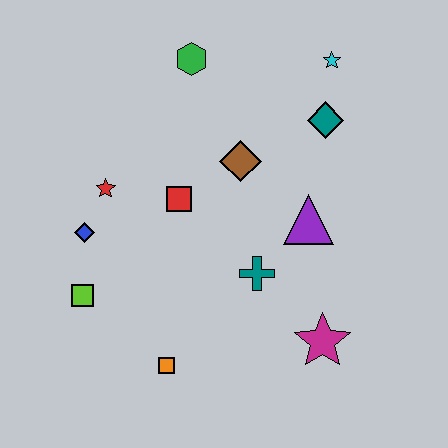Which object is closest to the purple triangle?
The teal cross is closest to the purple triangle.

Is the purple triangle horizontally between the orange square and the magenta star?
Yes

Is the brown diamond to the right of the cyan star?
No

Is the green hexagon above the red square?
Yes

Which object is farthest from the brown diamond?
The orange square is farthest from the brown diamond.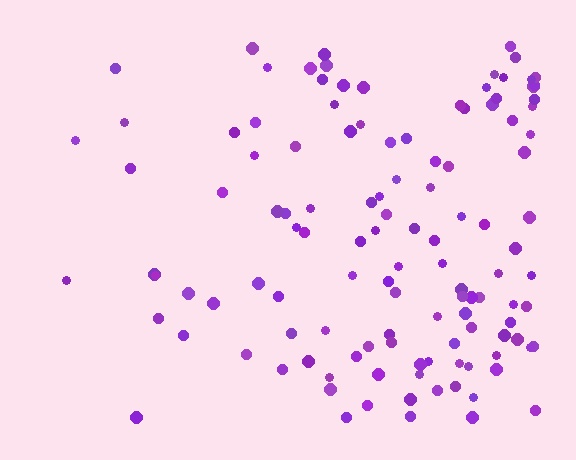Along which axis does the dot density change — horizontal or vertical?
Horizontal.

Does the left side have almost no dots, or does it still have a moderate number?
Still a moderate number, just noticeably fewer than the right.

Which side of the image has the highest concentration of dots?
The right.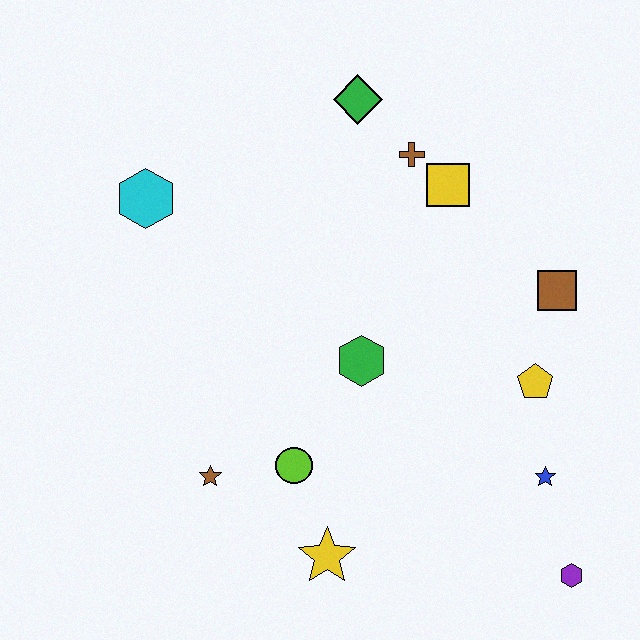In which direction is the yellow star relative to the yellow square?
The yellow star is below the yellow square.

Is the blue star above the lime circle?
No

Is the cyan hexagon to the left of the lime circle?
Yes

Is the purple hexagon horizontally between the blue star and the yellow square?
No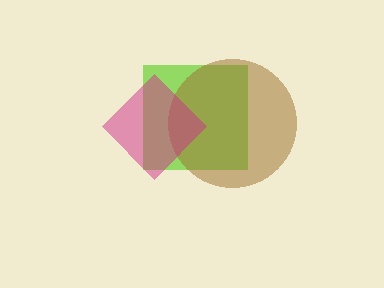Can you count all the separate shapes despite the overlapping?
Yes, there are 3 separate shapes.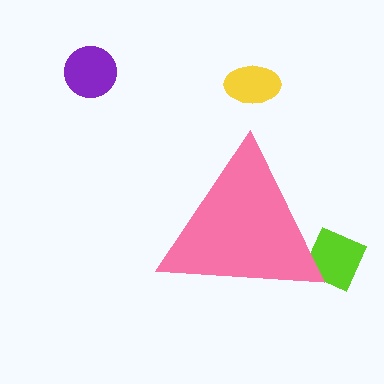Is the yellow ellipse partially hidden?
No, the yellow ellipse is fully visible.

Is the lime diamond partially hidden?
Yes, the lime diamond is partially hidden behind the pink triangle.